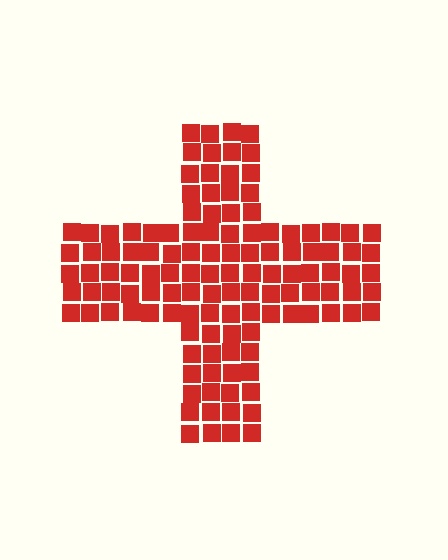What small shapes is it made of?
It is made of small squares.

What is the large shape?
The large shape is a cross.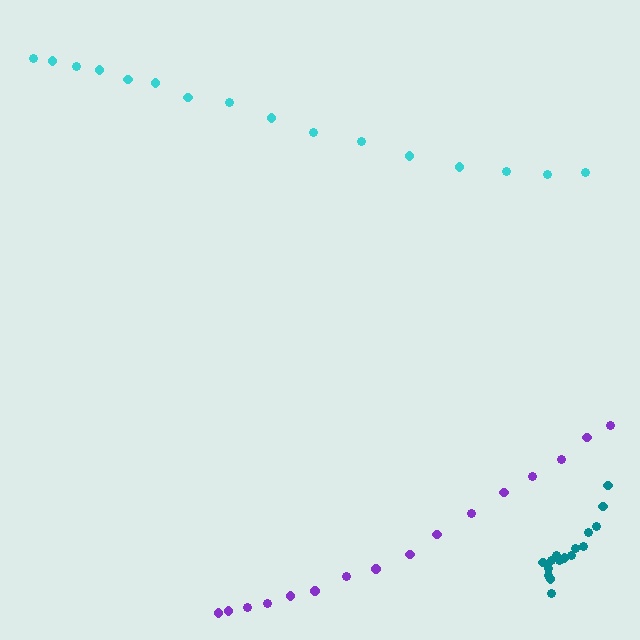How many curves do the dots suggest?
There are 3 distinct paths.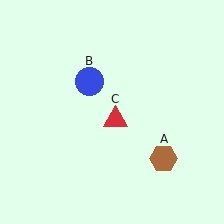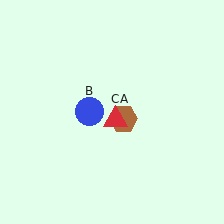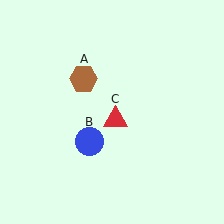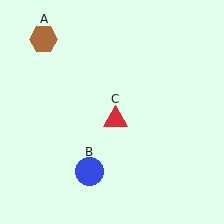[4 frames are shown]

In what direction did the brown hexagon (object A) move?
The brown hexagon (object A) moved up and to the left.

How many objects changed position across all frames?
2 objects changed position: brown hexagon (object A), blue circle (object B).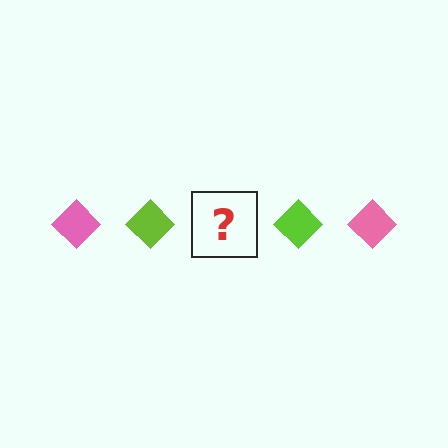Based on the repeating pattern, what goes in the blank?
The blank should be a pink diamond.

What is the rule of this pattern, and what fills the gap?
The rule is that the pattern cycles through pink, lime diamonds. The gap should be filled with a pink diamond.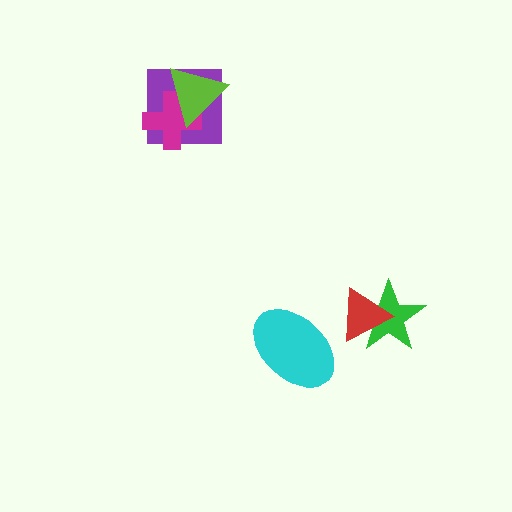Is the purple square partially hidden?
Yes, it is partially covered by another shape.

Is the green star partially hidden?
Yes, it is partially covered by another shape.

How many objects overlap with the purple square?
2 objects overlap with the purple square.